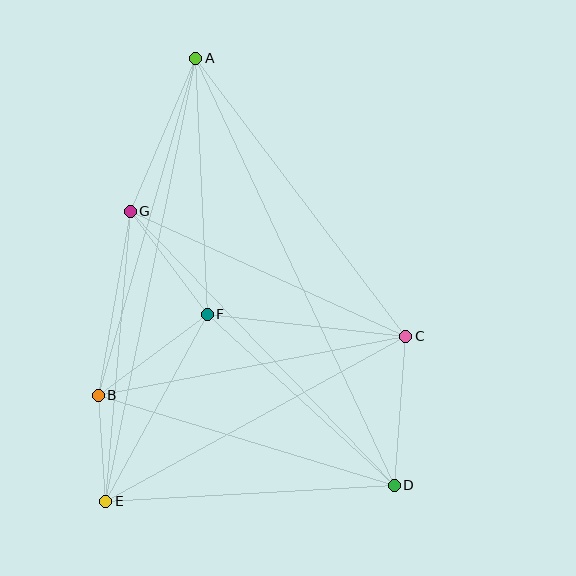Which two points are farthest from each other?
Points A and D are farthest from each other.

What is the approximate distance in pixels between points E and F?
The distance between E and F is approximately 213 pixels.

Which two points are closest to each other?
Points B and E are closest to each other.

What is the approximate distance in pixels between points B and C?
The distance between B and C is approximately 313 pixels.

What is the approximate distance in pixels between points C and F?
The distance between C and F is approximately 200 pixels.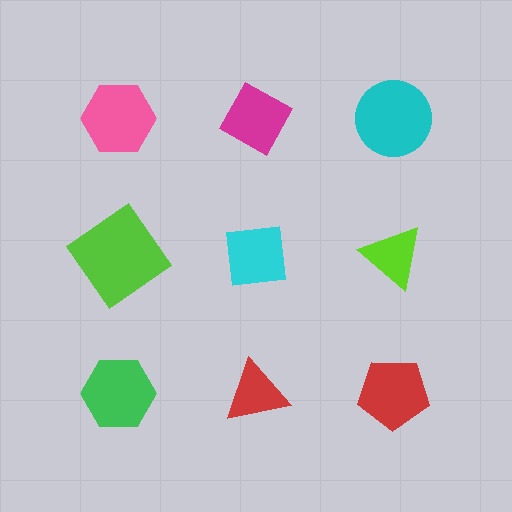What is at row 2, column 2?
A cyan square.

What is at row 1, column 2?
A magenta diamond.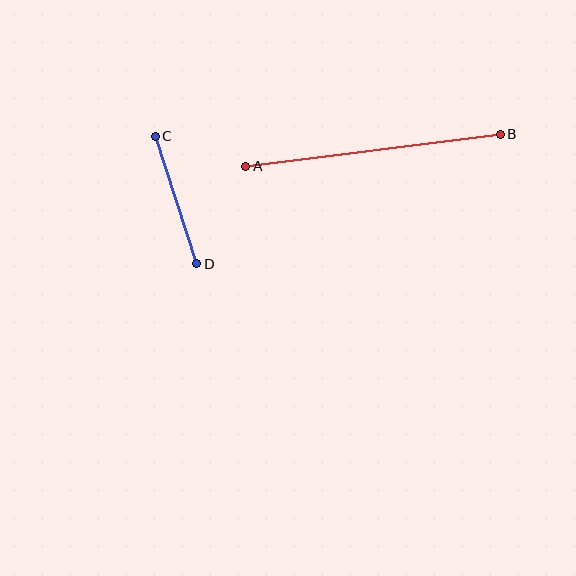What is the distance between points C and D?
The distance is approximately 134 pixels.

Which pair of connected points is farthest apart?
Points A and B are farthest apart.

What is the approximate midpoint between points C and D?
The midpoint is at approximately (176, 200) pixels.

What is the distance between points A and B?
The distance is approximately 256 pixels.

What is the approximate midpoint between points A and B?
The midpoint is at approximately (373, 150) pixels.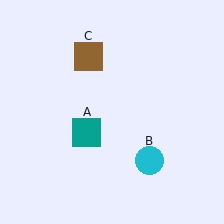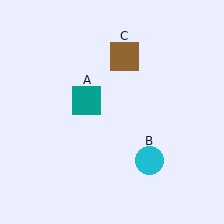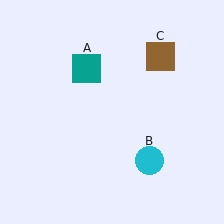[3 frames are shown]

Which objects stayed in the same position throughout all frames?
Cyan circle (object B) remained stationary.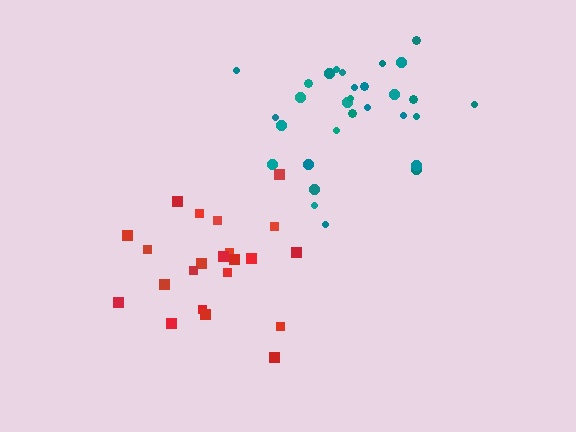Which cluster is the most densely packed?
Teal.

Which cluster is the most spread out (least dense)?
Red.